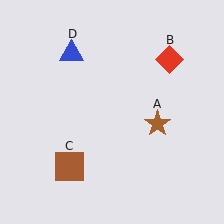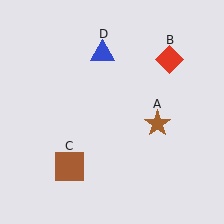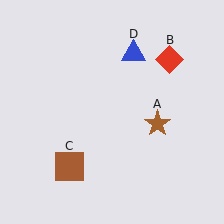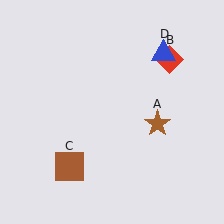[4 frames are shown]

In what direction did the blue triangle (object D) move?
The blue triangle (object D) moved right.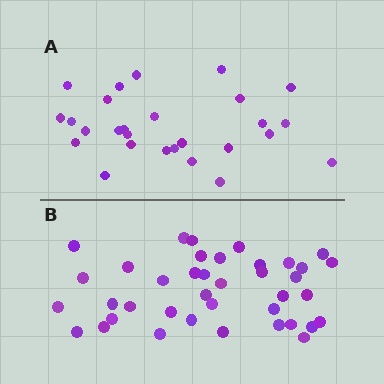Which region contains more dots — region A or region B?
Region B (the bottom region) has more dots.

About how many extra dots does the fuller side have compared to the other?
Region B has roughly 12 or so more dots than region A.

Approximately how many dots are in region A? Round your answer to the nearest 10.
About 30 dots. (The exact count is 27, which rounds to 30.)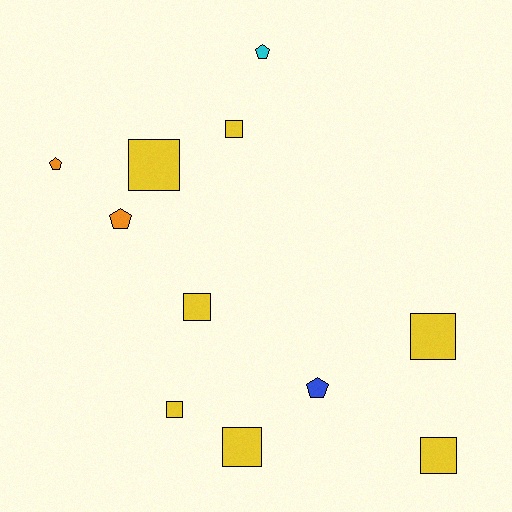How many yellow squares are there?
There are 7 yellow squares.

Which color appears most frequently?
Yellow, with 7 objects.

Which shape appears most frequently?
Square, with 7 objects.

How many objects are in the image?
There are 11 objects.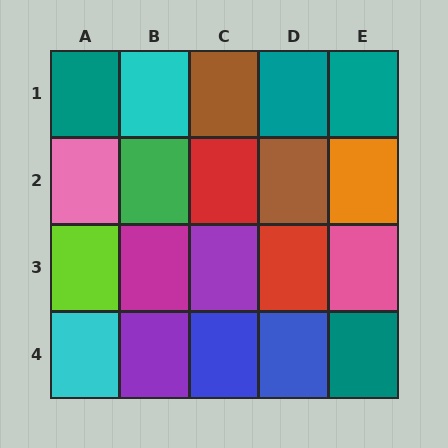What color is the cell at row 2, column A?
Pink.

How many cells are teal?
4 cells are teal.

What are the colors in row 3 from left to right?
Lime, magenta, purple, red, pink.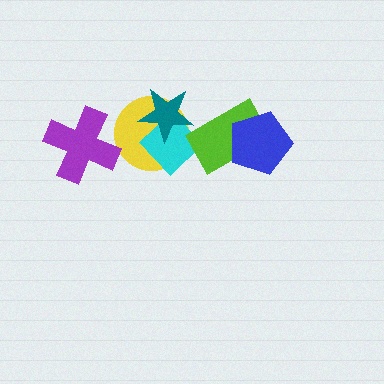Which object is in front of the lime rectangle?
The blue pentagon is in front of the lime rectangle.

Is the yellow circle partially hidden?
Yes, it is partially covered by another shape.